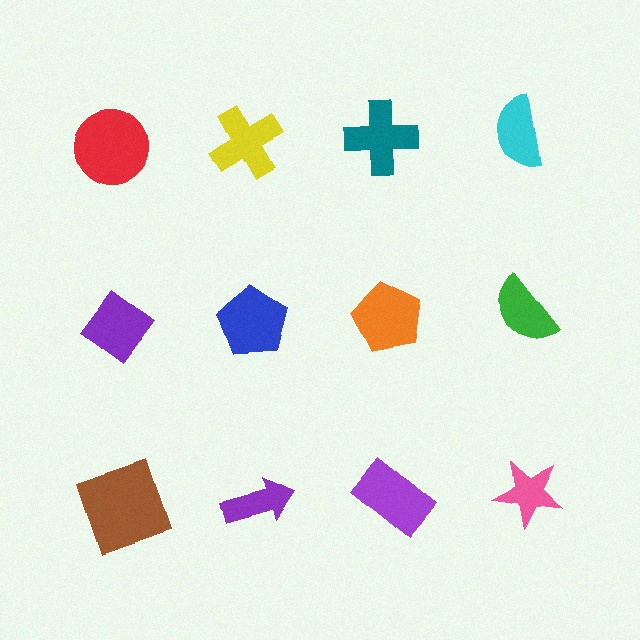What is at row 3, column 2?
A purple arrow.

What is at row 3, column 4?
A pink star.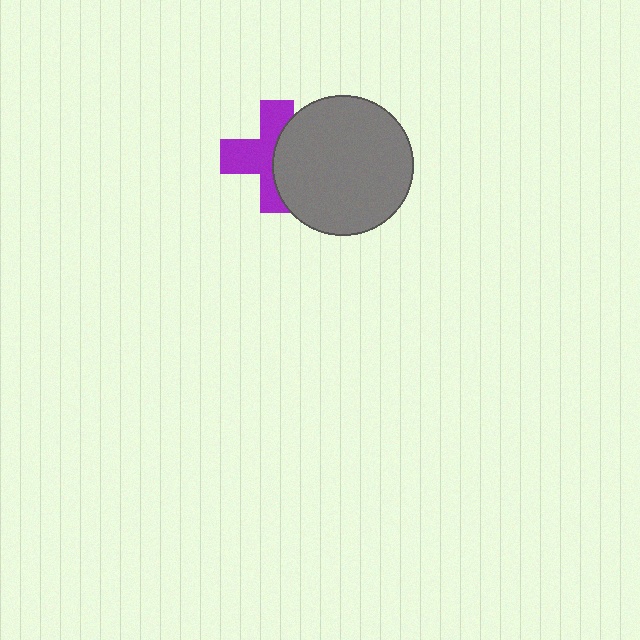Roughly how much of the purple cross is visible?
About half of it is visible (roughly 57%).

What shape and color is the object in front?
The object in front is a gray circle.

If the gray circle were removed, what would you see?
You would see the complete purple cross.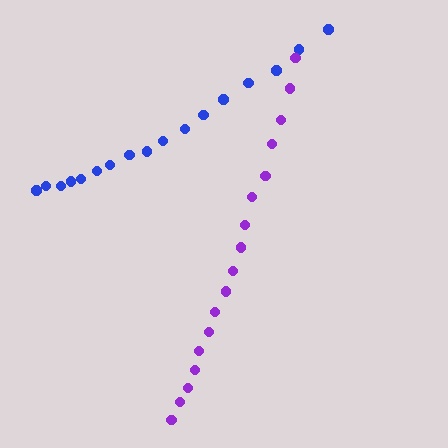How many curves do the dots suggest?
There are 2 distinct paths.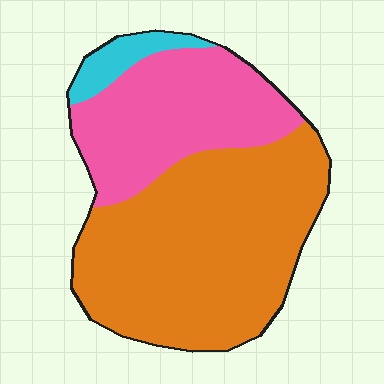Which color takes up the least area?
Cyan, at roughly 5%.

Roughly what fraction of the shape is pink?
Pink takes up about one third (1/3) of the shape.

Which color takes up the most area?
Orange, at roughly 60%.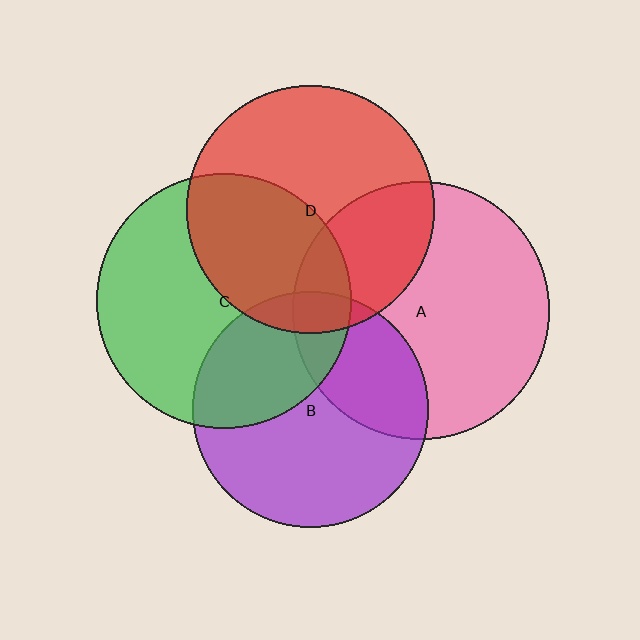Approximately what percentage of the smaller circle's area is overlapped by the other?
Approximately 30%.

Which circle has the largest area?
Circle A (pink).